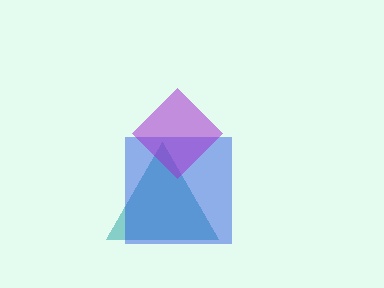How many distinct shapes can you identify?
There are 3 distinct shapes: a teal triangle, a blue square, a purple diamond.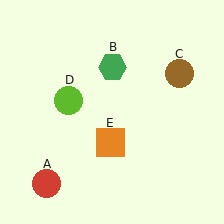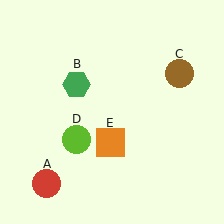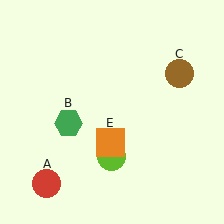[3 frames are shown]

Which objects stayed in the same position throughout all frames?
Red circle (object A) and brown circle (object C) and orange square (object E) remained stationary.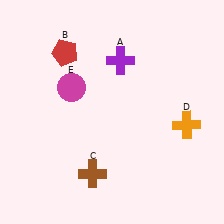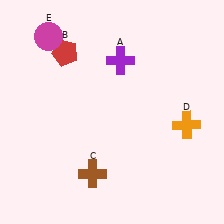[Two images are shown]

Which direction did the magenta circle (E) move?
The magenta circle (E) moved up.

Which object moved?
The magenta circle (E) moved up.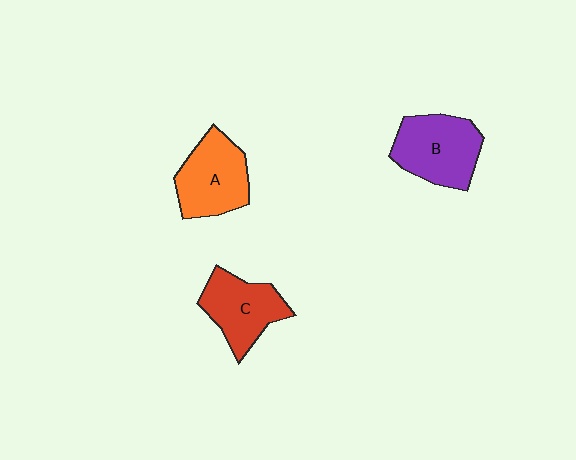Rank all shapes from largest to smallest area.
From largest to smallest: B (purple), A (orange), C (red).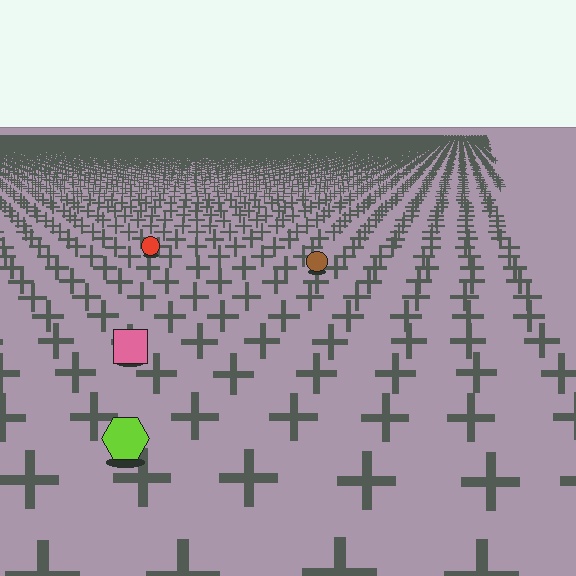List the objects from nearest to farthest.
From nearest to farthest: the lime hexagon, the pink square, the brown circle, the red circle.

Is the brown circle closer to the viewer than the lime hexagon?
No. The lime hexagon is closer — you can tell from the texture gradient: the ground texture is coarser near it.